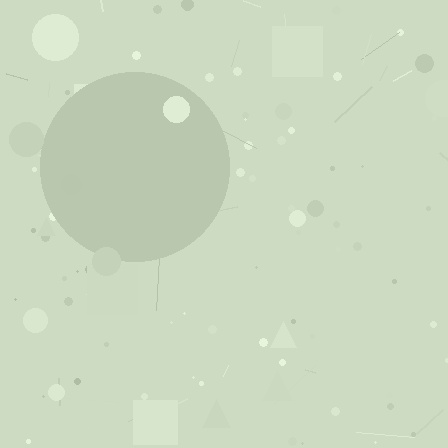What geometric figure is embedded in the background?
A circle is embedded in the background.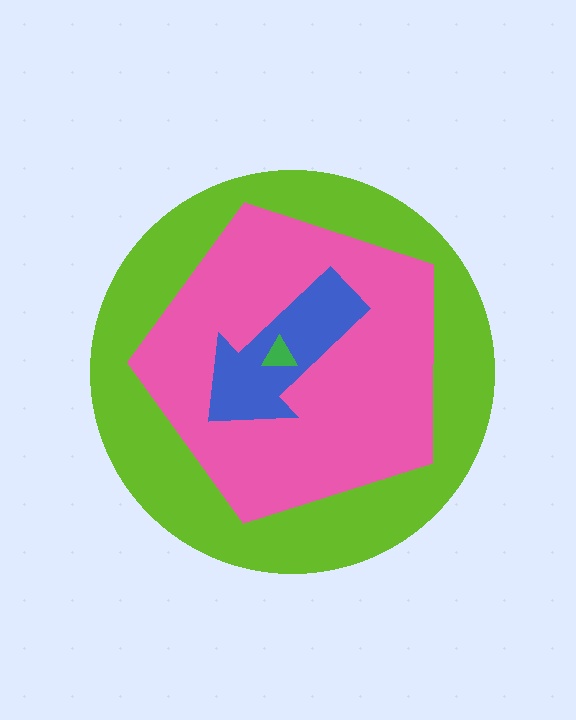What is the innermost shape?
The green triangle.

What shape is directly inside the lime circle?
The pink pentagon.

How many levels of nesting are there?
4.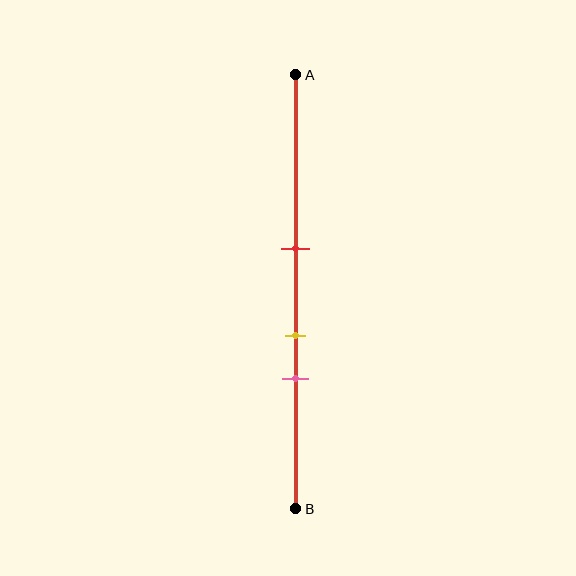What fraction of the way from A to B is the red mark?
The red mark is approximately 40% (0.4) of the way from A to B.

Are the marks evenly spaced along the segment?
Yes, the marks are approximately evenly spaced.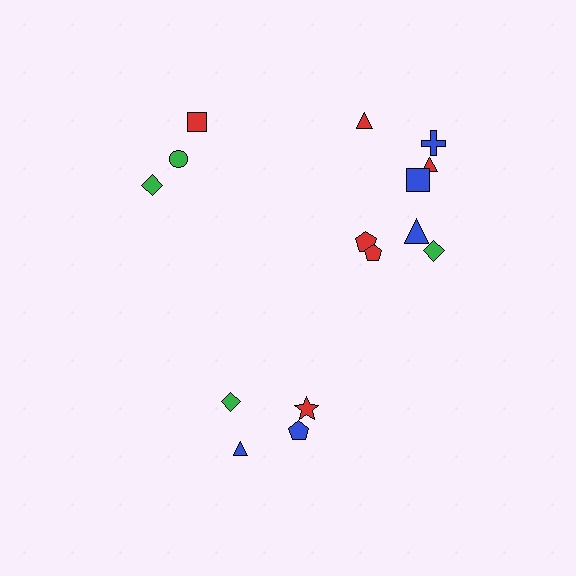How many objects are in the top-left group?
There are 3 objects.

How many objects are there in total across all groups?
There are 15 objects.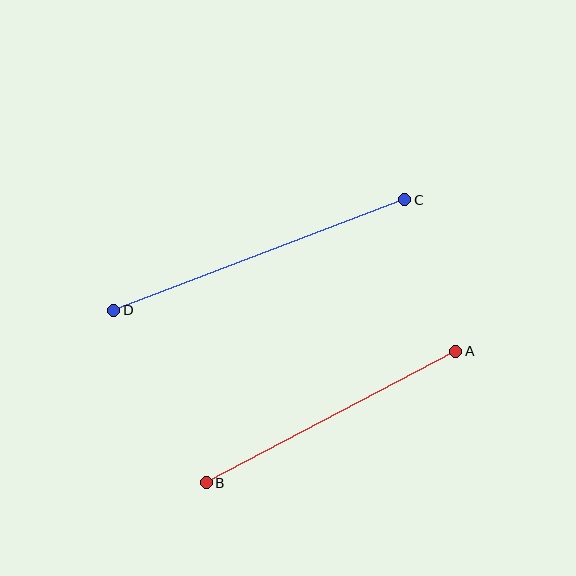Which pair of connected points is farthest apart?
Points C and D are farthest apart.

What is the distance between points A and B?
The distance is approximately 282 pixels.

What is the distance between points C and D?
The distance is approximately 312 pixels.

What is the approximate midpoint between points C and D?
The midpoint is at approximately (259, 255) pixels.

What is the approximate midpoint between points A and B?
The midpoint is at approximately (331, 417) pixels.